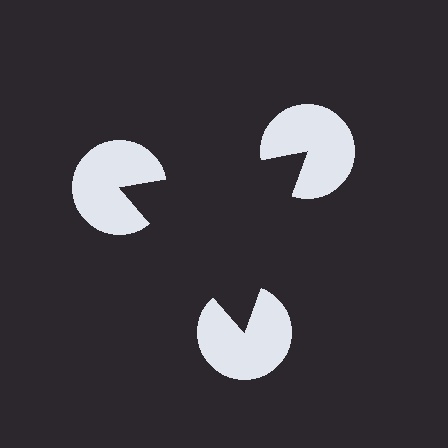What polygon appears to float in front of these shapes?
An illusory triangle — its edges are inferred from the aligned wedge cuts in the pac-man discs, not physically drawn.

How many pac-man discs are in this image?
There are 3 — one at each vertex of the illusory triangle.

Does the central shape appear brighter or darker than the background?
It typically appears slightly darker than the background, even though no actual brightness change is drawn.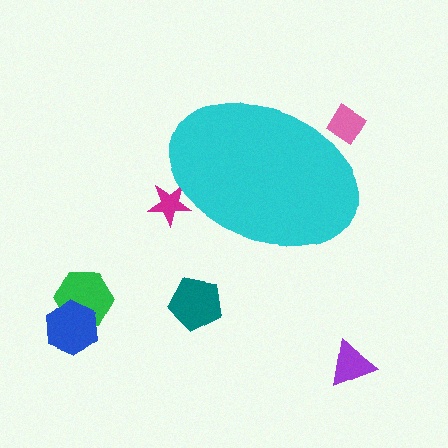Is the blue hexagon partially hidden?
No, the blue hexagon is fully visible.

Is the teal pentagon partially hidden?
No, the teal pentagon is fully visible.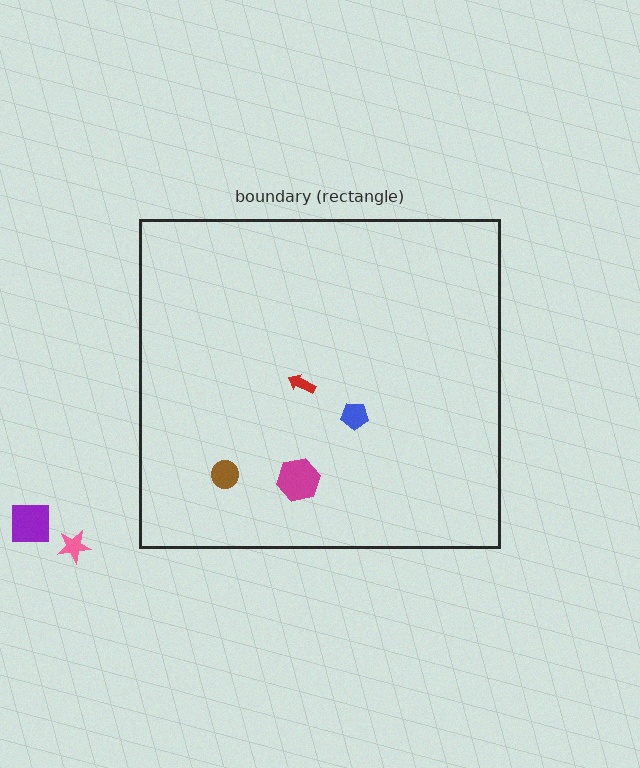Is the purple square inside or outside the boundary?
Outside.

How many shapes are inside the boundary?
4 inside, 2 outside.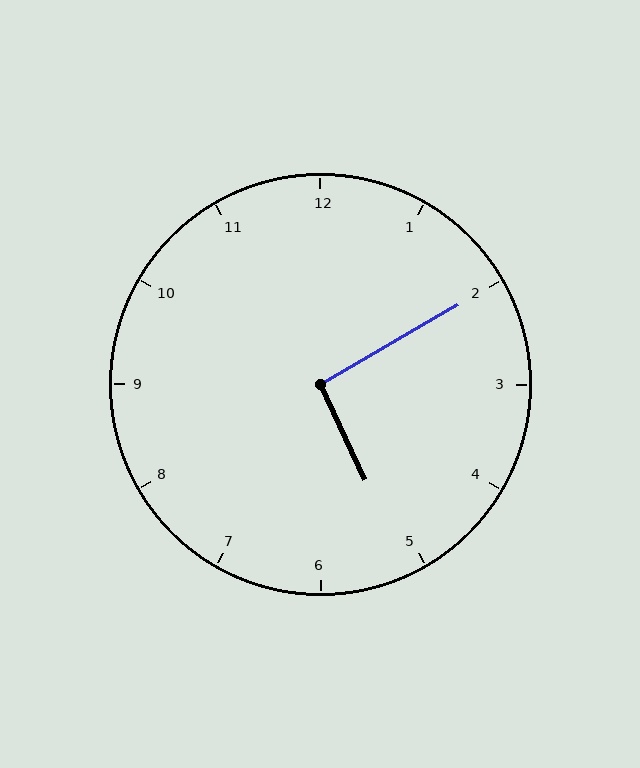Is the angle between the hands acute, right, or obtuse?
It is right.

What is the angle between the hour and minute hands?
Approximately 95 degrees.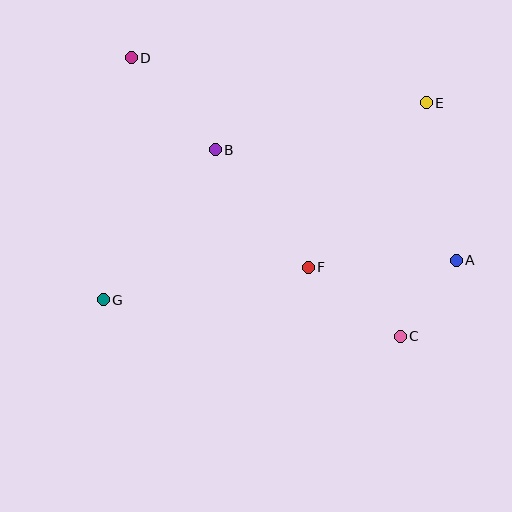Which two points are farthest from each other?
Points C and D are farthest from each other.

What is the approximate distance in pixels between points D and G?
The distance between D and G is approximately 243 pixels.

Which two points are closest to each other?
Points A and C are closest to each other.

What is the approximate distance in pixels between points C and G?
The distance between C and G is approximately 299 pixels.